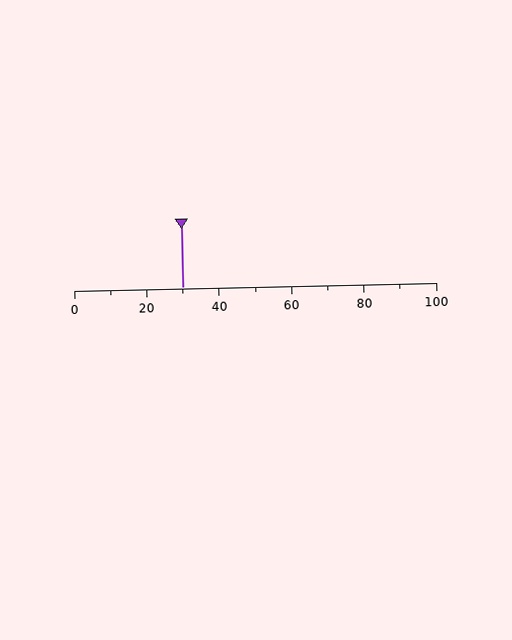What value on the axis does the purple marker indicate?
The marker indicates approximately 30.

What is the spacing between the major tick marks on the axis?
The major ticks are spaced 20 apart.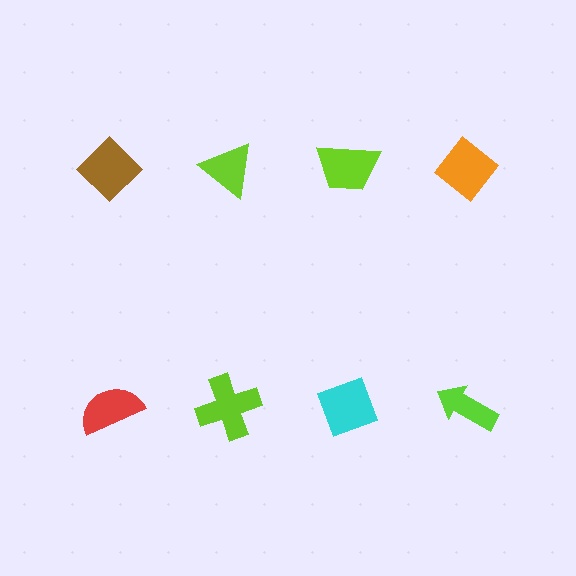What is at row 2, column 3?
A cyan diamond.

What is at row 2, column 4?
A lime arrow.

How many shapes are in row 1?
4 shapes.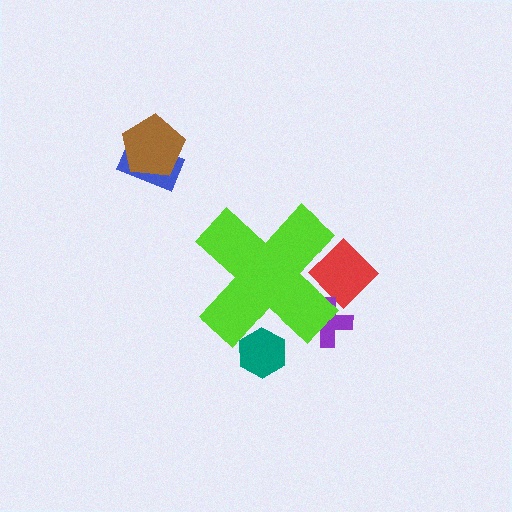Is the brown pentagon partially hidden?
No, the brown pentagon is fully visible.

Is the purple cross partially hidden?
Yes, the purple cross is partially hidden behind the lime cross.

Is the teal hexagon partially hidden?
Yes, the teal hexagon is partially hidden behind the lime cross.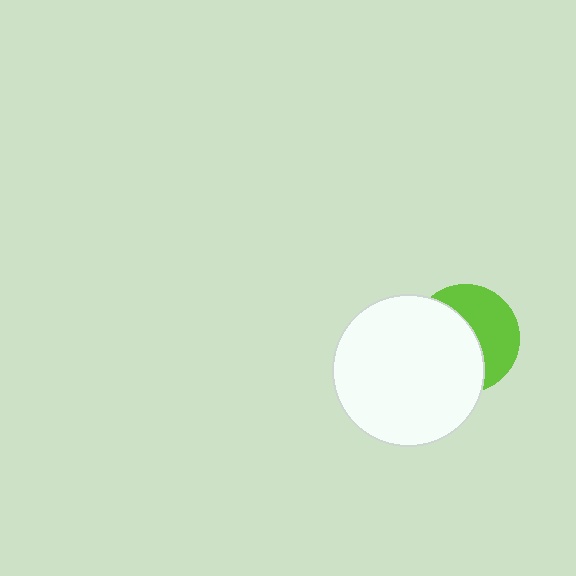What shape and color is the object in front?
The object in front is a white circle.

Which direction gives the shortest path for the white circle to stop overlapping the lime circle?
Moving left gives the shortest separation.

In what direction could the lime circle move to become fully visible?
The lime circle could move right. That would shift it out from behind the white circle entirely.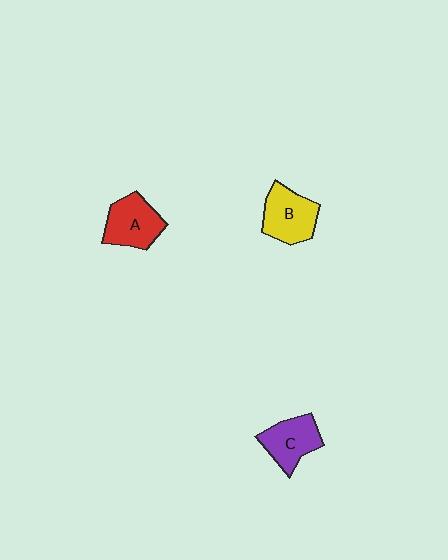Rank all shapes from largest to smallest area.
From largest to smallest: B (yellow), A (red), C (purple).